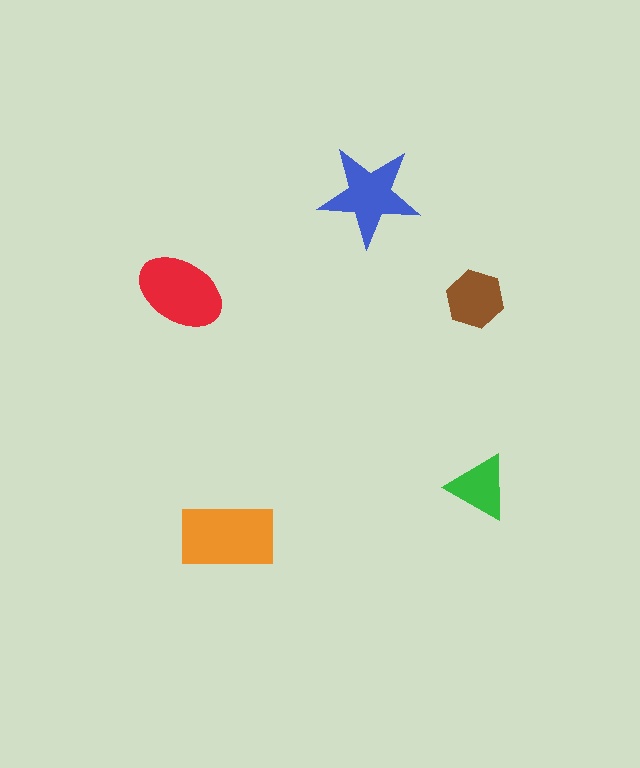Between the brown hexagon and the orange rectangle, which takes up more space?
The orange rectangle.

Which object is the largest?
The orange rectangle.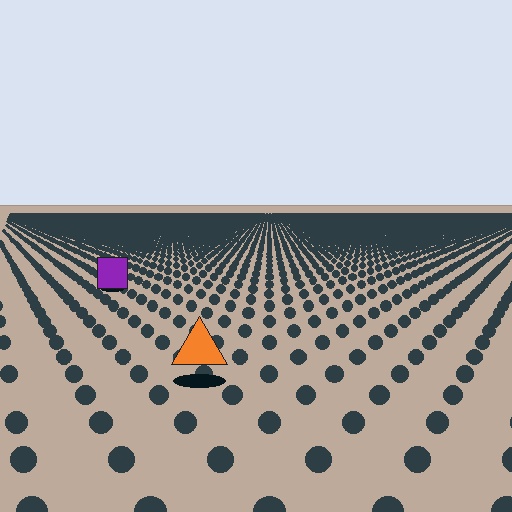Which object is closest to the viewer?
The orange triangle is closest. The texture marks near it are larger and more spread out.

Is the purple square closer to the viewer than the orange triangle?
No. The orange triangle is closer — you can tell from the texture gradient: the ground texture is coarser near it.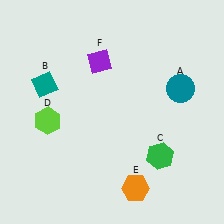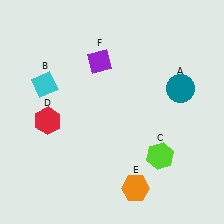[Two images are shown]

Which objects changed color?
B changed from teal to cyan. C changed from green to lime. D changed from lime to red.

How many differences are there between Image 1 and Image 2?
There are 3 differences between the two images.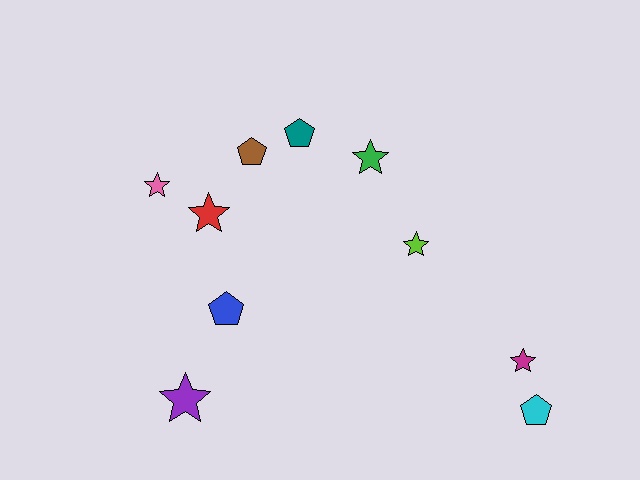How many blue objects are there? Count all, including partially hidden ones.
There is 1 blue object.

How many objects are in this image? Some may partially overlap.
There are 10 objects.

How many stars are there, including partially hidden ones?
There are 6 stars.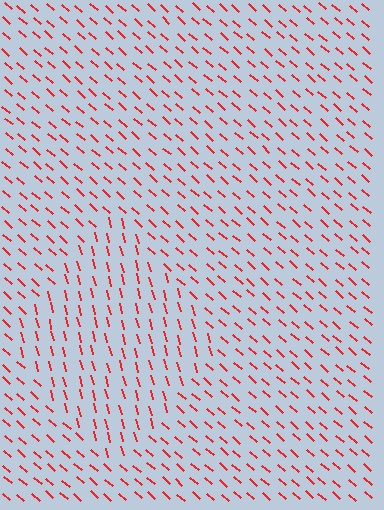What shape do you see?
I see a diamond.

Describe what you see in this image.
The image is filled with small red line segments. A diamond region in the image has lines oriented differently from the surrounding lines, creating a visible texture boundary.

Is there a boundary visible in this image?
Yes, there is a texture boundary formed by a change in line orientation.